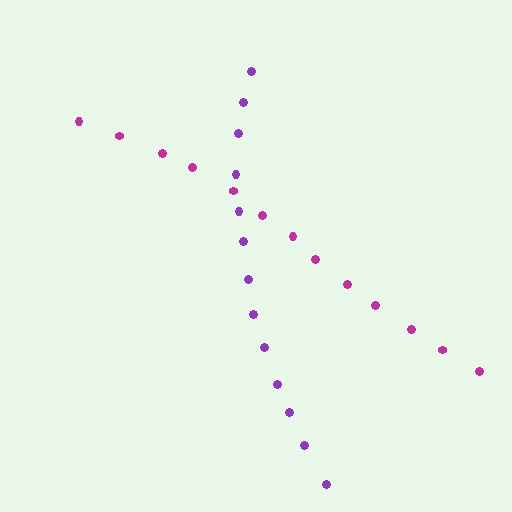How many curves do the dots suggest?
There are 2 distinct paths.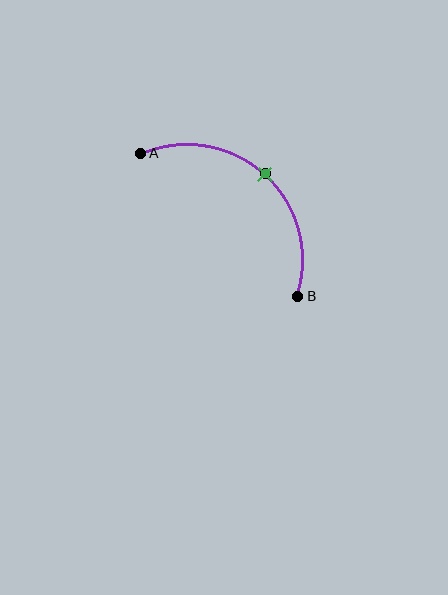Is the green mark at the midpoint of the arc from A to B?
Yes. The green mark lies on the arc at equal arc-length from both A and B — it is the arc midpoint.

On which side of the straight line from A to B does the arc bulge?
The arc bulges above and to the right of the straight line connecting A and B.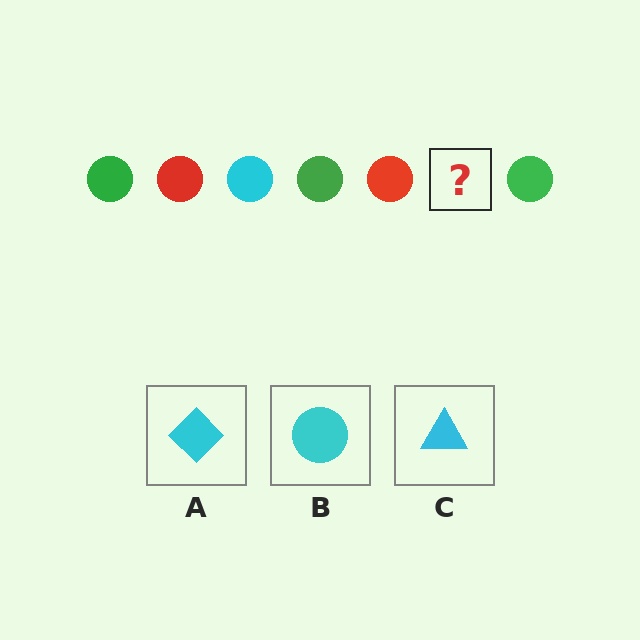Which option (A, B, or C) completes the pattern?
B.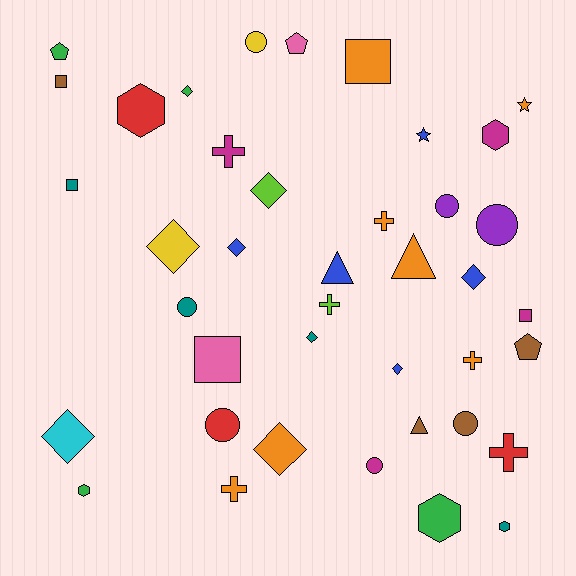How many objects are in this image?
There are 40 objects.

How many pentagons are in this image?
There are 3 pentagons.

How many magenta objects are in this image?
There are 4 magenta objects.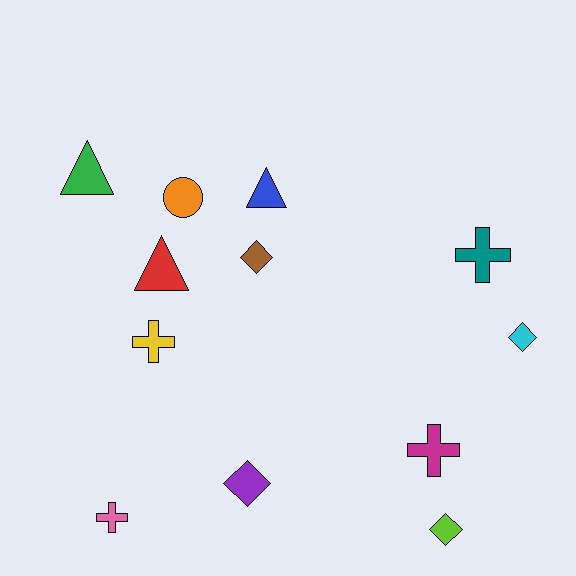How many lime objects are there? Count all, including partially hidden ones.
There is 1 lime object.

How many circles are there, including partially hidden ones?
There is 1 circle.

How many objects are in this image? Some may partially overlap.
There are 12 objects.